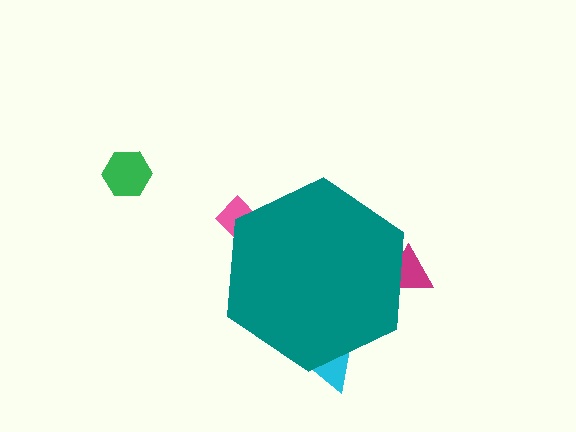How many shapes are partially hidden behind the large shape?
3 shapes are partially hidden.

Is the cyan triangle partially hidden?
Yes, the cyan triangle is partially hidden behind the teal hexagon.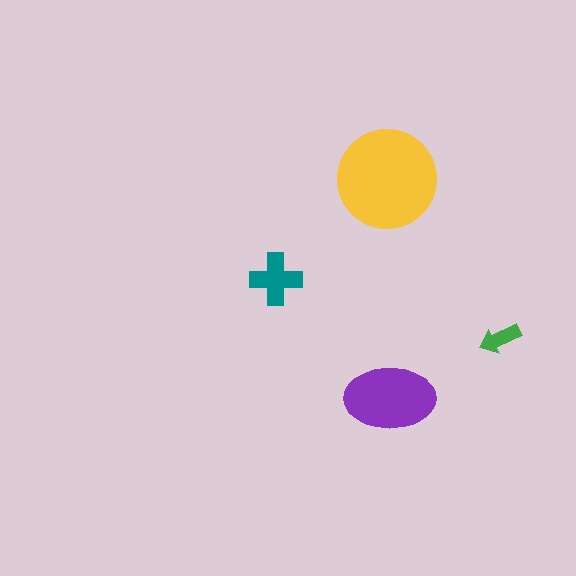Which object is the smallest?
The green arrow.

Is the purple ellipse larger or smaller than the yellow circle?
Smaller.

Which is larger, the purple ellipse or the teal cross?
The purple ellipse.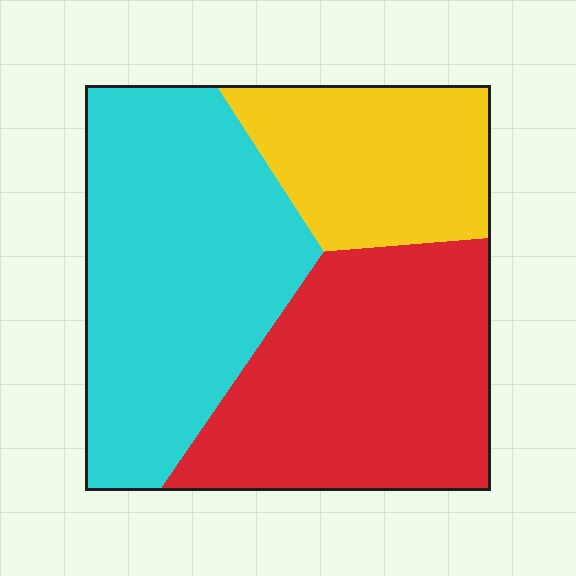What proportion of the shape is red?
Red takes up about three eighths (3/8) of the shape.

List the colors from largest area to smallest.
From largest to smallest: cyan, red, yellow.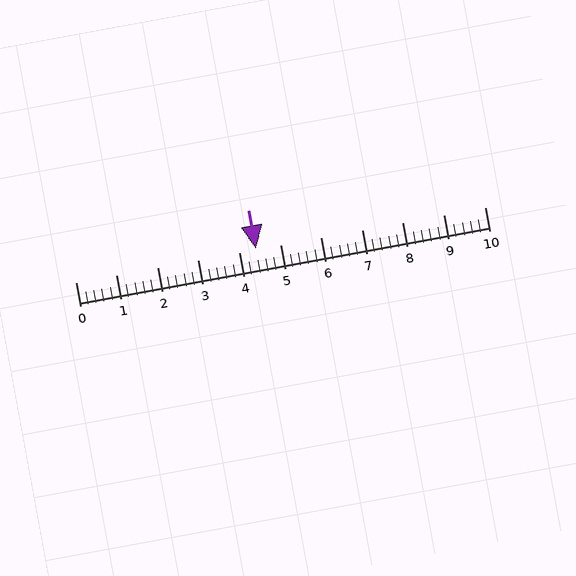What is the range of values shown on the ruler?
The ruler shows values from 0 to 10.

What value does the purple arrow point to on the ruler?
The purple arrow points to approximately 4.4.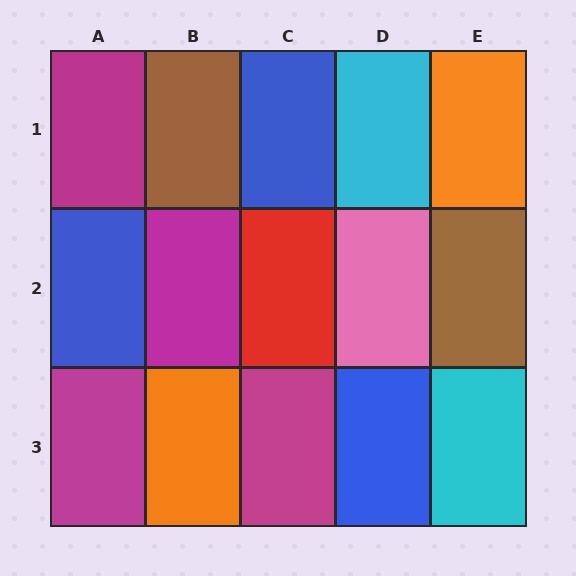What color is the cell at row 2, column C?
Red.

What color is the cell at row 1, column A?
Magenta.